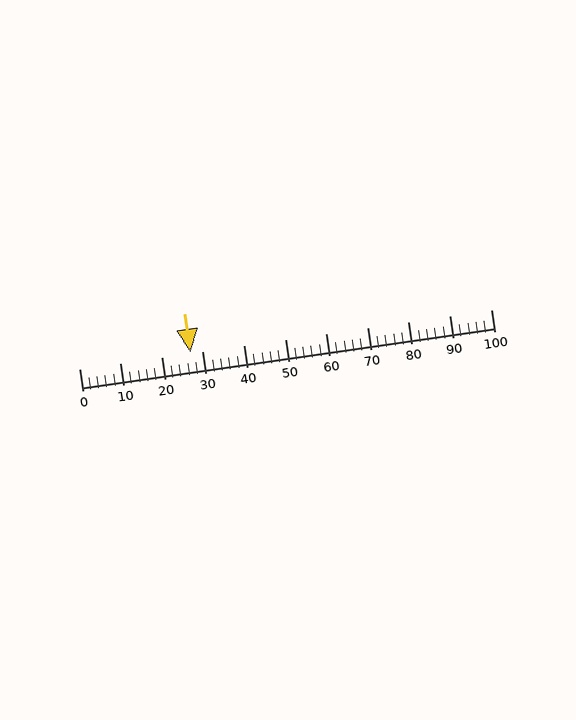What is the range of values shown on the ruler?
The ruler shows values from 0 to 100.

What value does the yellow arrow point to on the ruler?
The yellow arrow points to approximately 27.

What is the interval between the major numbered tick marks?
The major tick marks are spaced 10 units apart.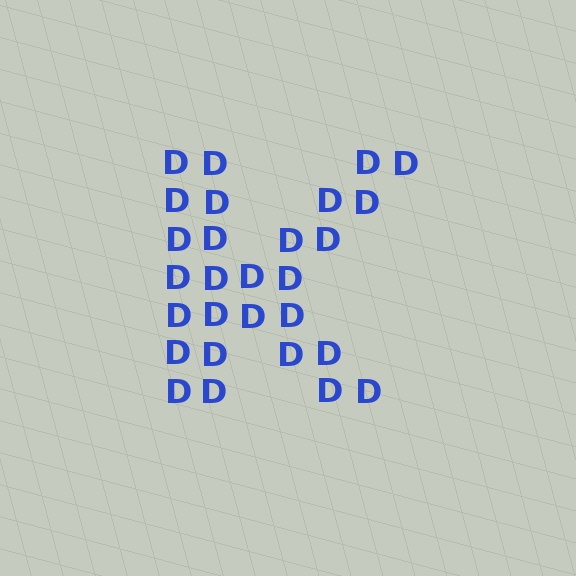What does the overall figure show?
The overall figure shows the letter K.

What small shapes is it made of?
It is made of small letter D's.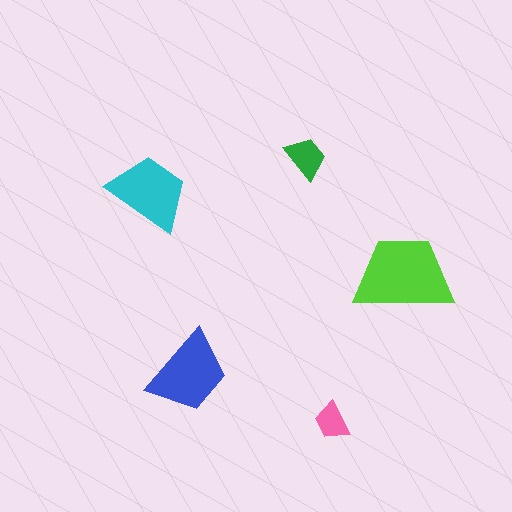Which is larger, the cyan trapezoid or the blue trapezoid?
The blue one.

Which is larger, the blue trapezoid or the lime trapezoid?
The lime one.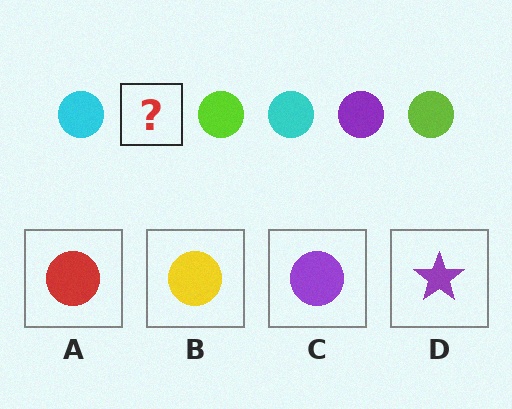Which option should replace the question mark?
Option C.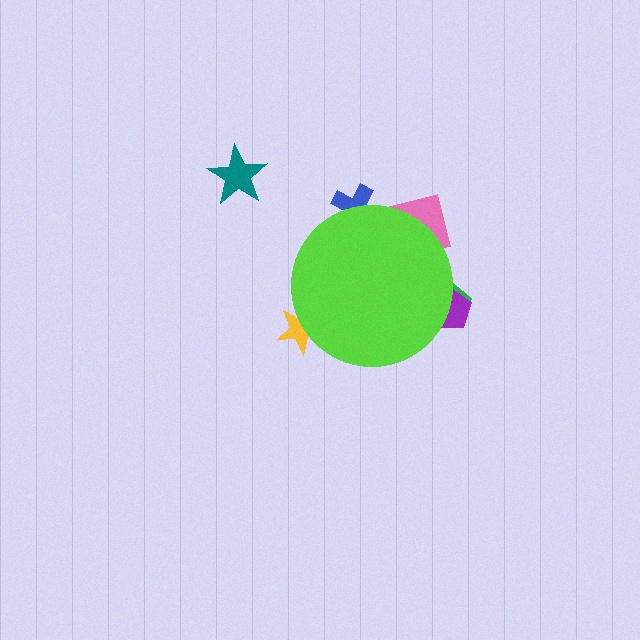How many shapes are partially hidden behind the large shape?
5 shapes are partially hidden.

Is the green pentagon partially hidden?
Yes, the green pentagon is partially hidden behind the lime circle.